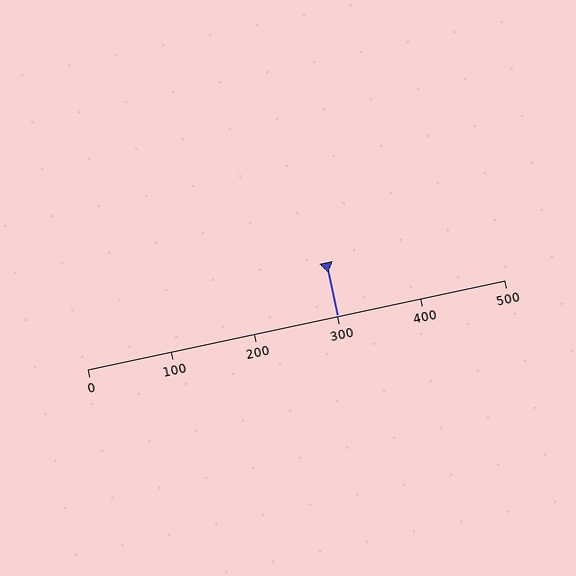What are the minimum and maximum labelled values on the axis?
The axis runs from 0 to 500.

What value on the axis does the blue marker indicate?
The marker indicates approximately 300.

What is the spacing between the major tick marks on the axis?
The major ticks are spaced 100 apart.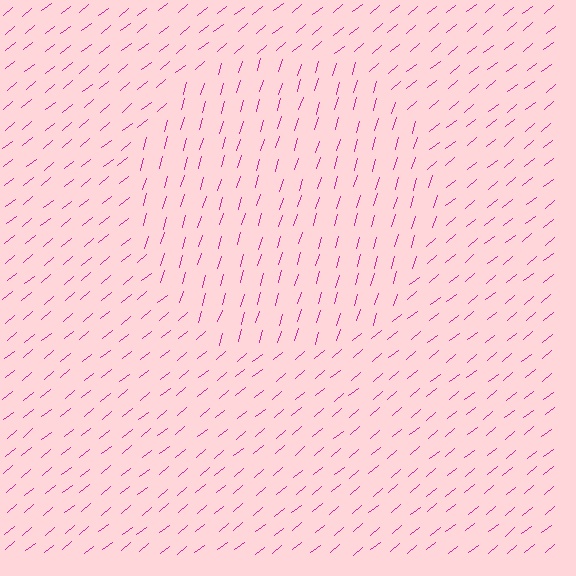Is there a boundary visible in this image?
Yes, there is a texture boundary formed by a change in line orientation.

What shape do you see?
I see a circle.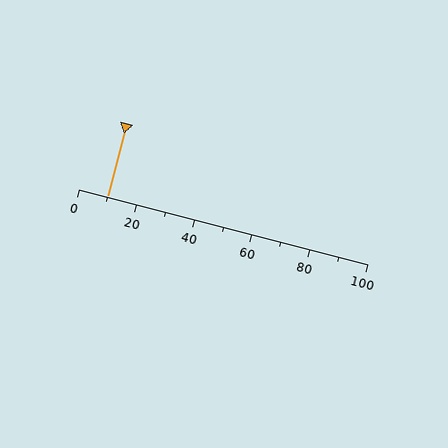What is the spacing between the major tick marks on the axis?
The major ticks are spaced 20 apart.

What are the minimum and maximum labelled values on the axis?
The axis runs from 0 to 100.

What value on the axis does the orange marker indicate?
The marker indicates approximately 10.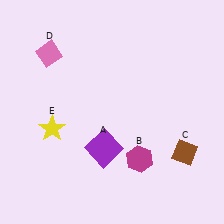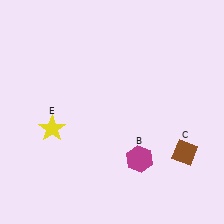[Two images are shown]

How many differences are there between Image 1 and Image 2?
There are 2 differences between the two images.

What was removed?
The purple square (A), the pink diamond (D) were removed in Image 2.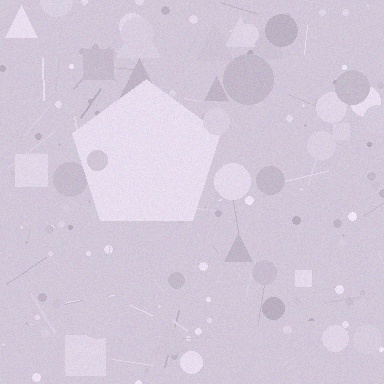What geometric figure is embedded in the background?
A pentagon is embedded in the background.